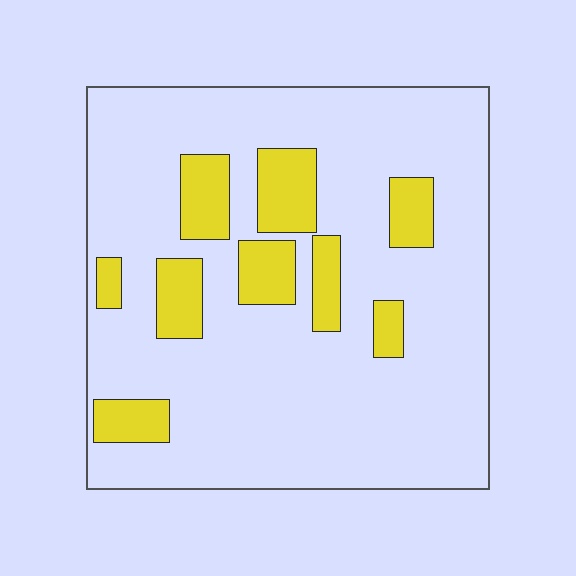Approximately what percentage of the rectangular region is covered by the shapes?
Approximately 20%.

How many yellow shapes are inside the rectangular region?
9.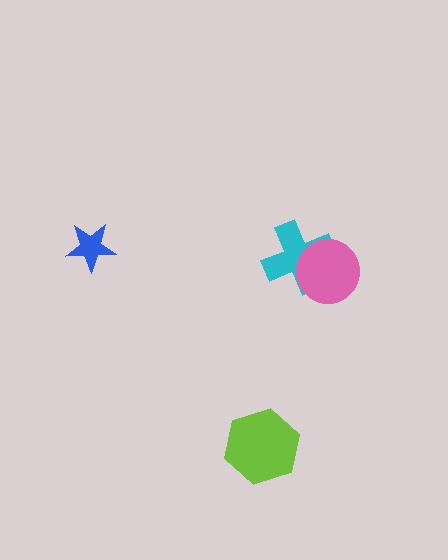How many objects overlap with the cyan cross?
1 object overlaps with the cyan cross.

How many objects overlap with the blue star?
0 objects overlap with the blue star.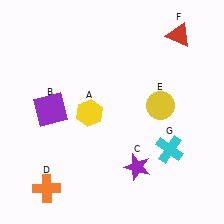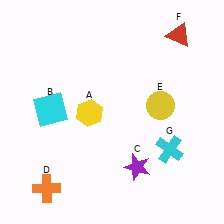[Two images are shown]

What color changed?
The square (B) changed from purple in Image 1 to cyan in Image 2.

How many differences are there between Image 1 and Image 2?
There is 1 difference between the two images.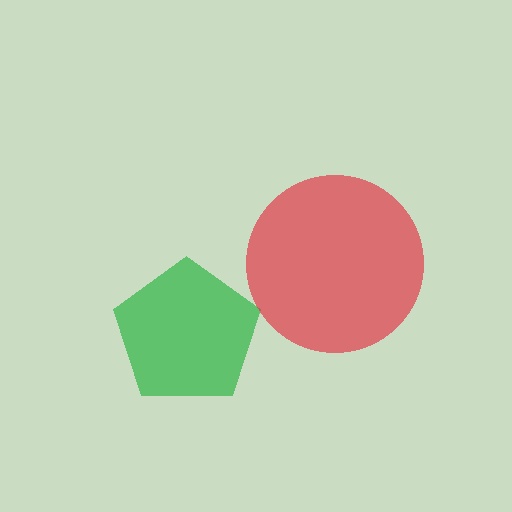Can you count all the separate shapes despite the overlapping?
Yes, there are 2 separate shapes.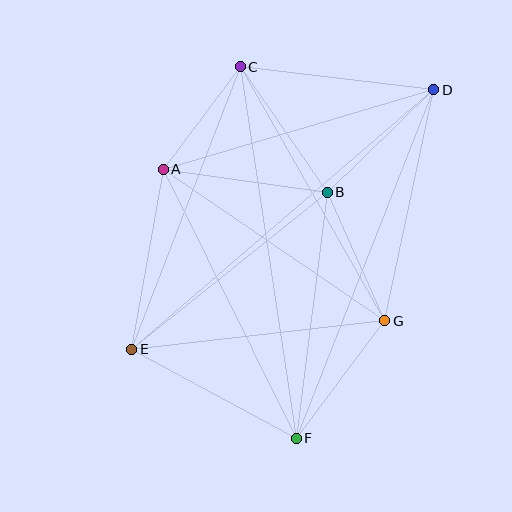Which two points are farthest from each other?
Points D and E are farthest from each other.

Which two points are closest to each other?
Points A and C are closest to each other.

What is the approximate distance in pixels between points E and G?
The distance between E and G is approximately 255 pixels.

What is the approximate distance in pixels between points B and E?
The distance between B and E is approximately 251 pixels.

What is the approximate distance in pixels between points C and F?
The distance between C and F is approximately 376 pixels.